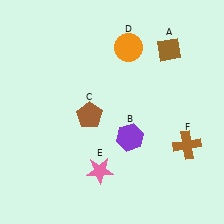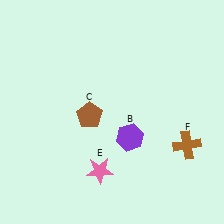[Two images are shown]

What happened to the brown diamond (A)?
The brown diamond (A) was removed in Image 2. It was in the top-right area of Image 1.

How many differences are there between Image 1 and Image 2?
There are 2 differences between the two images.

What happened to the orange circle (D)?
The orange circle (D) was removed in Image 2. It was in the top-right area of Image 1.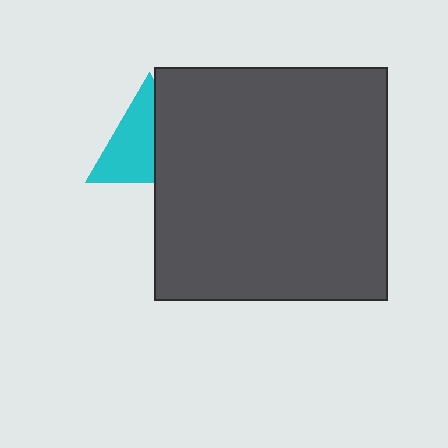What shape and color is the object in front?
The object in front is a dark gray square.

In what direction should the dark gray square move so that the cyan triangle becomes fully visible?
The dark gray square should move right. That is the shortest direction to clear the overlap and leave the cyan triangle fully visible.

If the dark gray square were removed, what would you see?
You would see the complete cyan triangle.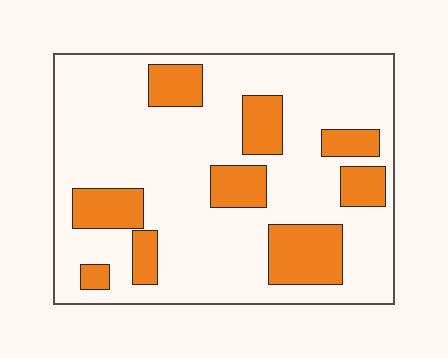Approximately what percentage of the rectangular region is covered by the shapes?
Approximately 25%.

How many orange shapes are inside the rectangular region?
9.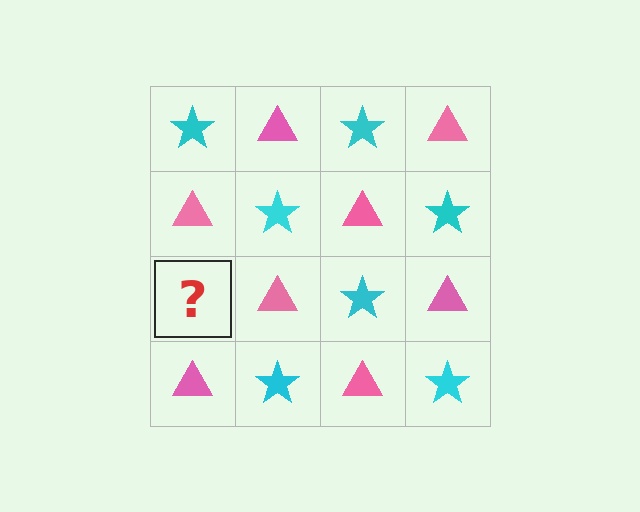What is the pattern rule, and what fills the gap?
The rule is that it alternates cyan star and pink triangle in a checkerboard pattern. The gap should be filled with a cyan star.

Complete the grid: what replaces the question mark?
The question mark should be replaced with a cyan star.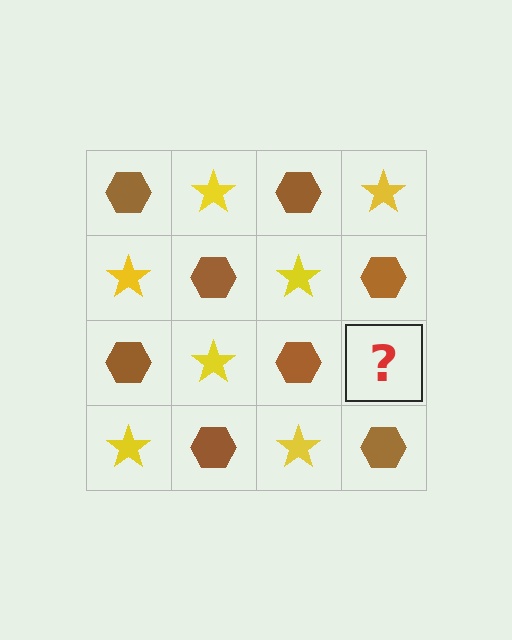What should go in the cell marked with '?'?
The missing cell should contain a yellow star.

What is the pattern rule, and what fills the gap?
The rule is that it alternates brown hexagon and yellow star in a checkerboard pattern. The gap should be filled with a yellow star.